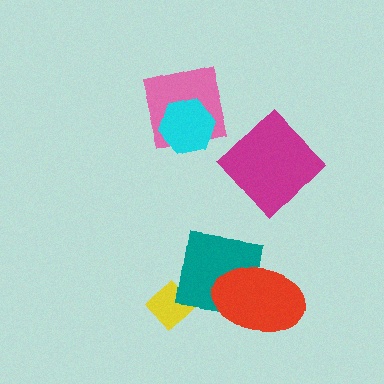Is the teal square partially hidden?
Yes, it is partially covered by another shape.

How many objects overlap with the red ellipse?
1 object overlaps with the red ellipse.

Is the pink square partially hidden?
Yes, it is partially covered by another shape.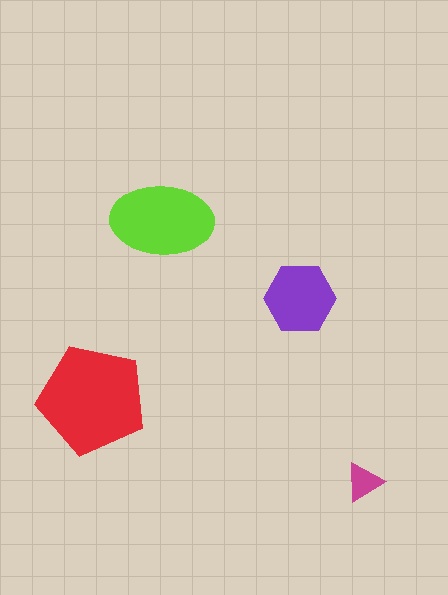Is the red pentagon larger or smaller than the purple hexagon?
Larger.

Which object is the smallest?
The magenta triangle.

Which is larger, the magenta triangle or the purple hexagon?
The purple hexagon.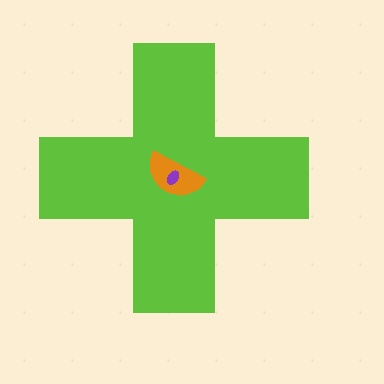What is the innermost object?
The purple ellipse.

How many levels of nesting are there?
3.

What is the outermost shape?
The lime cross.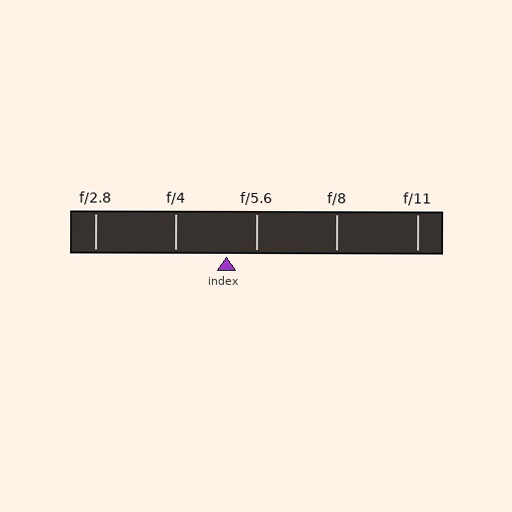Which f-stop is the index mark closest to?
The index mark is closest to f/5.6.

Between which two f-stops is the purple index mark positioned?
The index mark is between f/4 and f/5.6.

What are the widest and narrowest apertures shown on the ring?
The widest aperture shown is f/2.8 and the narrowest is f/11.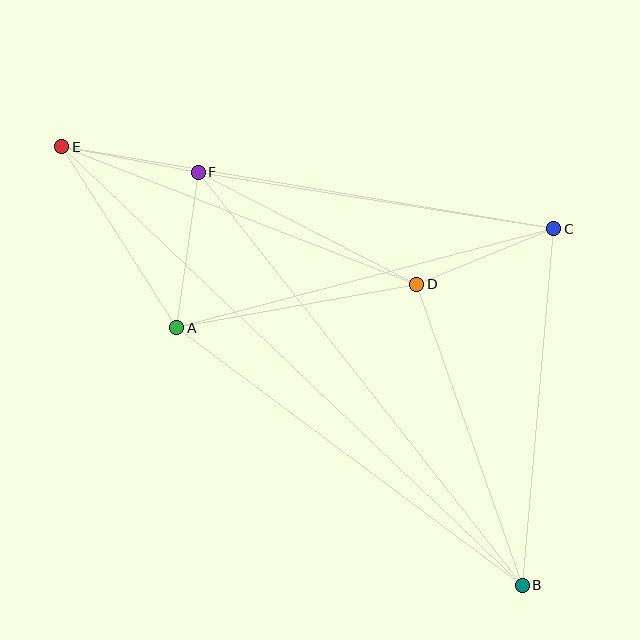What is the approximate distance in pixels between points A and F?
The distance between A and F is approximately 157 pixels.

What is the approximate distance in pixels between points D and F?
The distance between D and F is approximately 245 pixels.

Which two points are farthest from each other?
Points B and E are farthest from each other.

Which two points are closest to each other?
Points E and F are closest to each other.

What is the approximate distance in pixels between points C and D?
The distance between C and D is approximately 148 pixels.